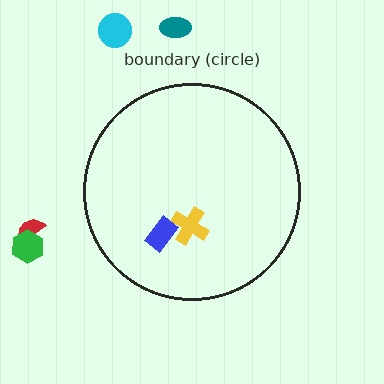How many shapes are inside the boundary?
2 inside, 4 outside.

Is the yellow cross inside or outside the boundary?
Inside.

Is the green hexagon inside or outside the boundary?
Outside.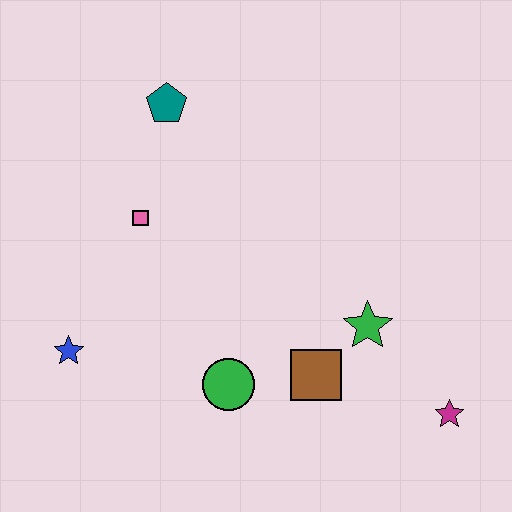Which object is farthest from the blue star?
The magenta star is farthest from the blue star.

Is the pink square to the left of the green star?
Yes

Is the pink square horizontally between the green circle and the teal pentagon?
No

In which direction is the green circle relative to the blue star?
The green circle is to the right of the blue star.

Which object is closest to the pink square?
The teal pentagon is closest to the pink square.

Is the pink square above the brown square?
Yes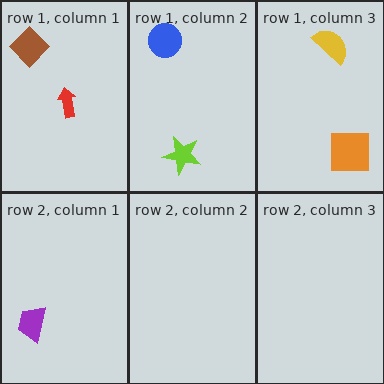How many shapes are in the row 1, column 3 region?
2.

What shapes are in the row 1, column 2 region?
The blue circle, the lime star.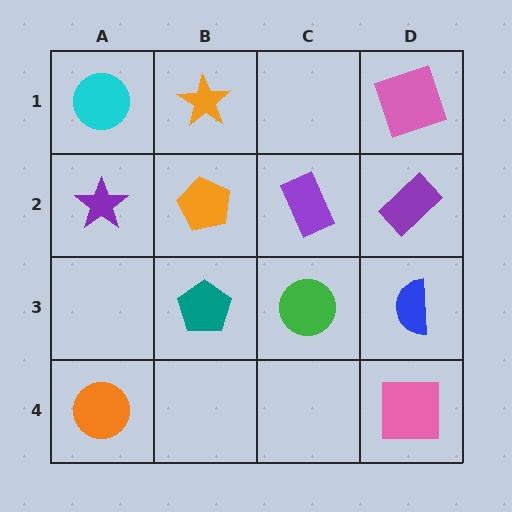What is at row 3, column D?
A blue semicircle.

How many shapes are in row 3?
3 shapes.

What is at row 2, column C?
A purple rectangle.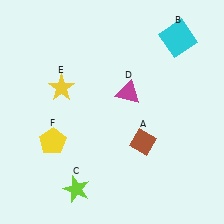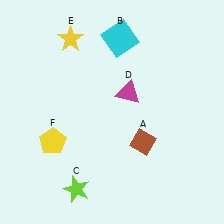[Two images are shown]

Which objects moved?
The objects that moved are: the cyan square (B), the yellow star (E).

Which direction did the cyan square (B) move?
The cyan square (B) moved left.